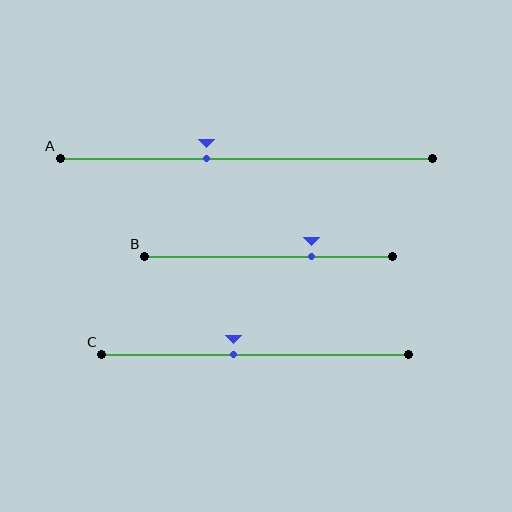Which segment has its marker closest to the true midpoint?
Segment C has its marker closest to the true midpoint.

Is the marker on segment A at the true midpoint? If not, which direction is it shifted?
No, the marker on segment A is shifted to the left by about 11% of the segment length.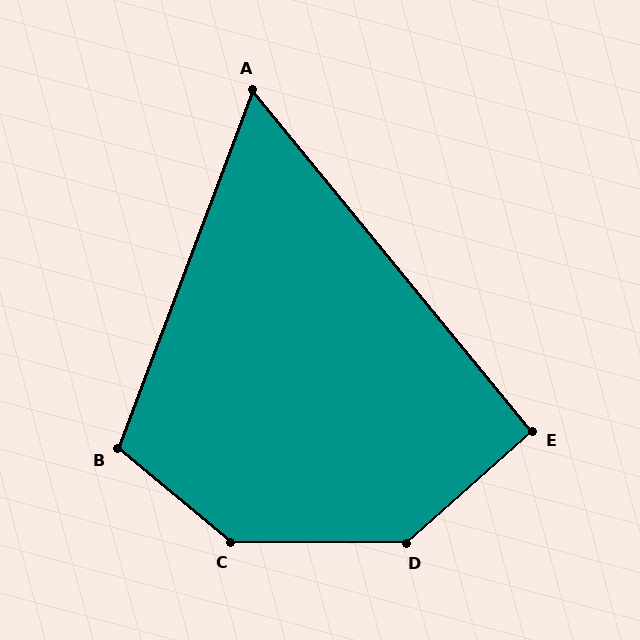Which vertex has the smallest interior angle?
A, at approximately 60 degrees.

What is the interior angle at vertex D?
Approximately 138 degrees (obtuse).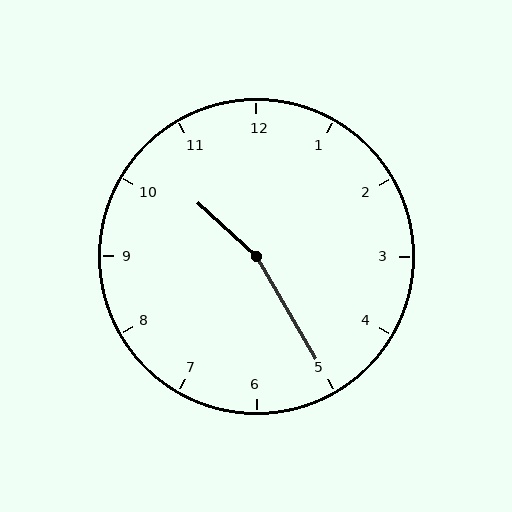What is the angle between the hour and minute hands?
Approximately 162 degrees.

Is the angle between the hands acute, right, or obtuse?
It is obtuse.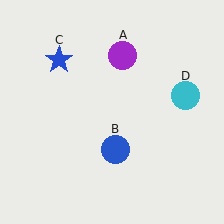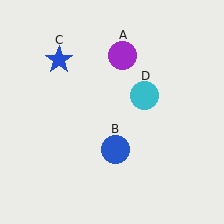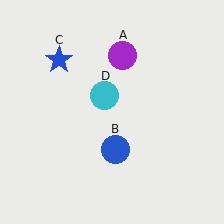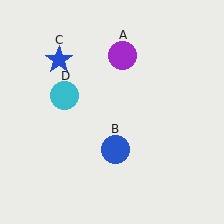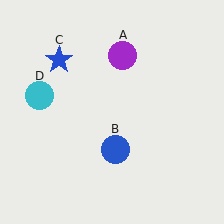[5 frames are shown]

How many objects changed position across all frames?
1 object changed position: cyan circle (object D).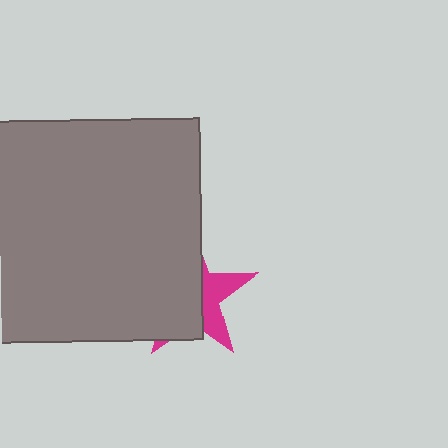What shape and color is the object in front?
The object in front is a gray rectangle.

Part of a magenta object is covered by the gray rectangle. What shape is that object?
It is a star.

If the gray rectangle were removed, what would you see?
You would see the complete magenta star.